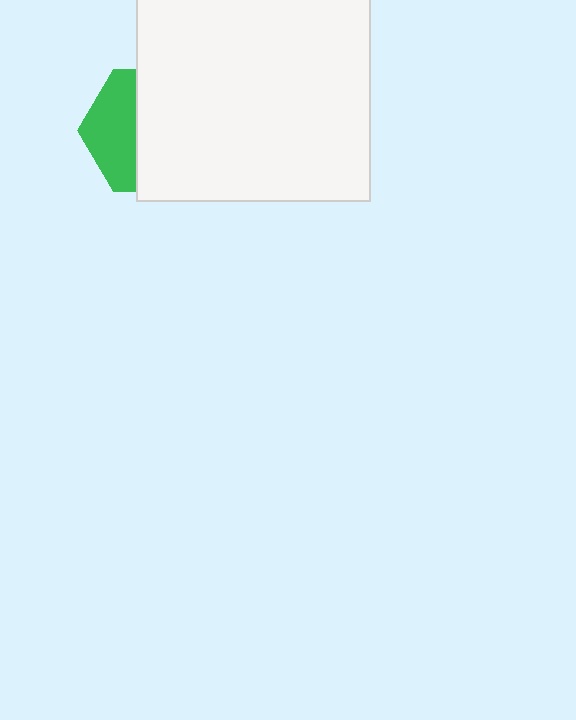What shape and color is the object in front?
The object in front is a white rectangle.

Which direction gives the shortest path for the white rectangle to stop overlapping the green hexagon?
Moving right gives the shortest separation.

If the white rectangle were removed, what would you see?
You would see the complete green hexagon.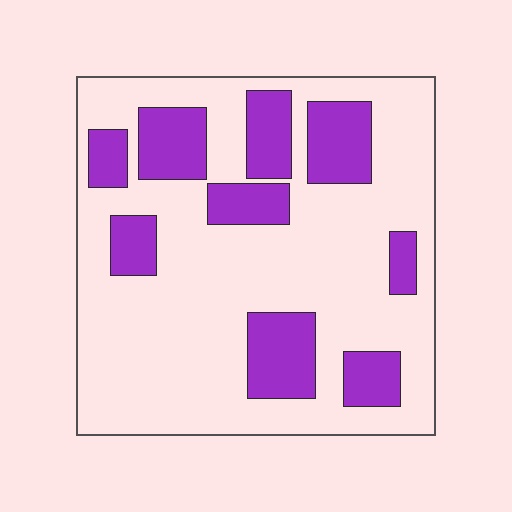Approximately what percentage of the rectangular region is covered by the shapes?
Approximately 25%.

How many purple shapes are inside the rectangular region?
9.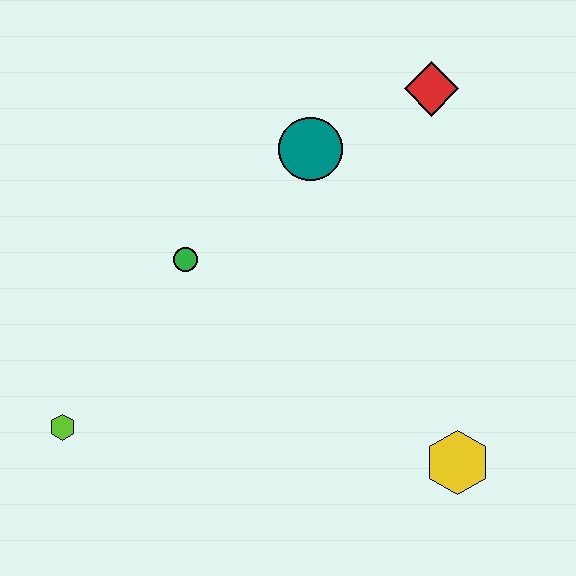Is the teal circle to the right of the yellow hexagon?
No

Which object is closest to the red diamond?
The teal circle is closest to the red diamond.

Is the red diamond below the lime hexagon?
No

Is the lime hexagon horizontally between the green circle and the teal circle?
No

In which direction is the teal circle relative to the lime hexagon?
The teal circle is above the lime hexagon.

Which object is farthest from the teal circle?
The lime hexagon is farthest from the teal circle.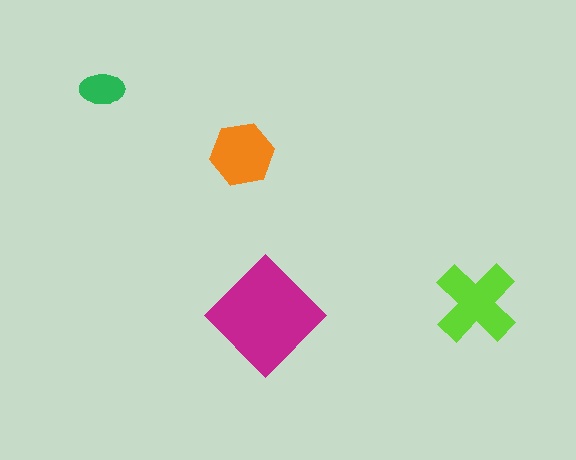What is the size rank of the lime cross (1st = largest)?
2nd.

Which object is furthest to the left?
The green ellipse is leftmost.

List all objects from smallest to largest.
The green ellipse, the orange hexagon, the lime cross, the magenta diamond.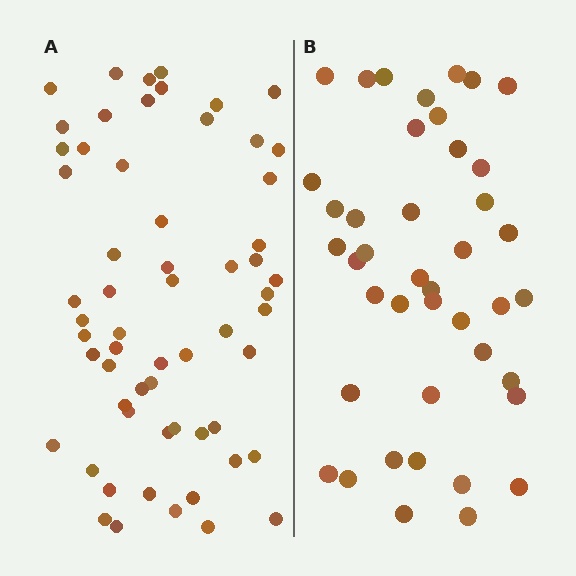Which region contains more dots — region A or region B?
Region A (the left region) has more dots.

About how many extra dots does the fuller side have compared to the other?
Region A has approximately 20 more dots than region B.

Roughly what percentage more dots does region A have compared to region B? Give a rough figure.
About 45% more.